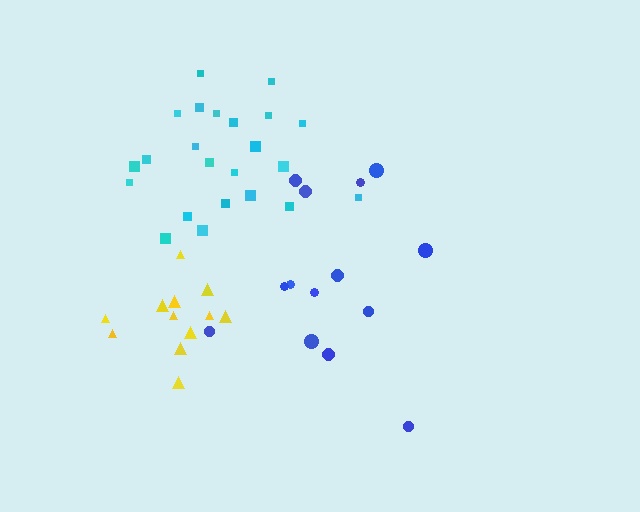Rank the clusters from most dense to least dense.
yellow, cyan, blue.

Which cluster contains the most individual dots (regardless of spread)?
Cyan (23).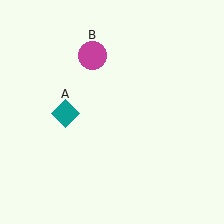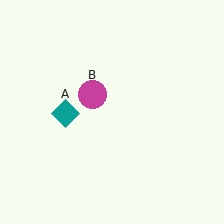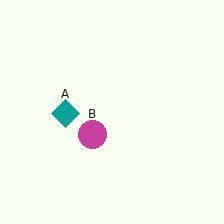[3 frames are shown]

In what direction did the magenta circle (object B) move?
The magenta circle (object B) moved down.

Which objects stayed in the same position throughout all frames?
Teal diamond (object A) remained stationary.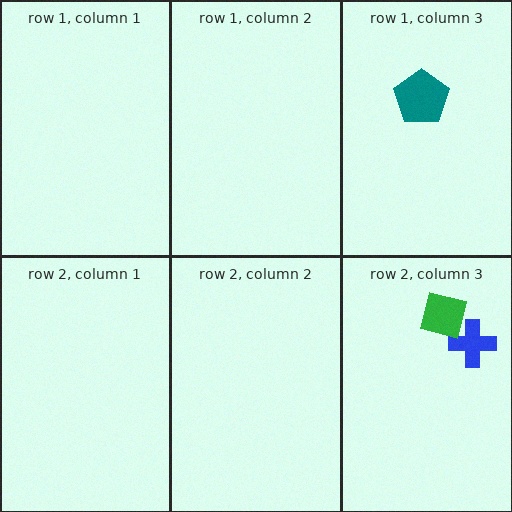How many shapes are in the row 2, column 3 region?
2.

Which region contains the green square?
The row 2, column 3 region.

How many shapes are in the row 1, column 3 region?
1.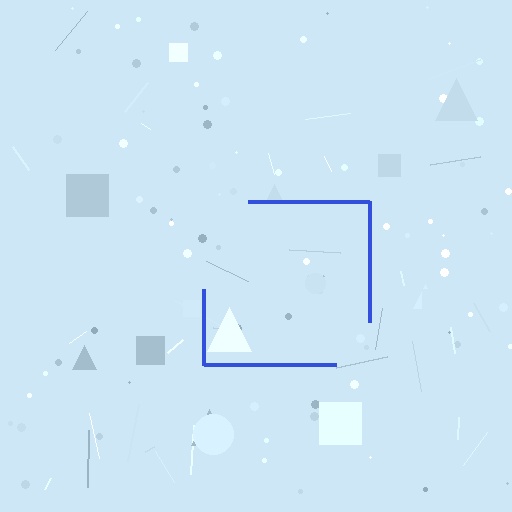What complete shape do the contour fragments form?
The contour fragments form a square.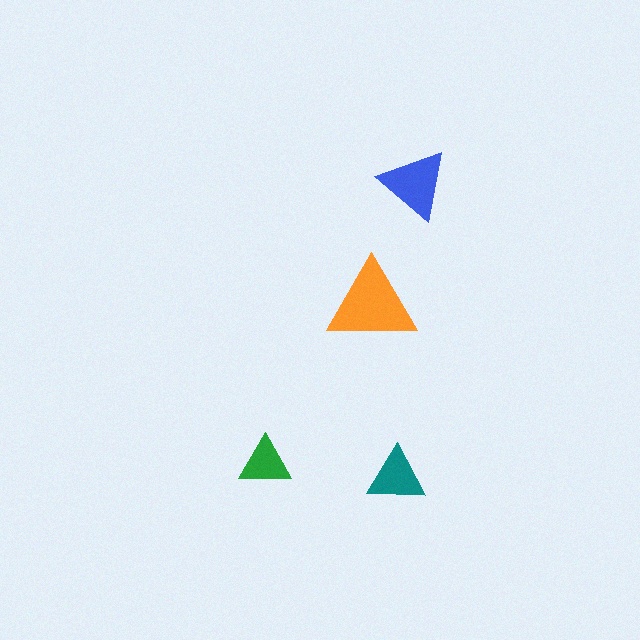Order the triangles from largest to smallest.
the orange one, the blue one, the teal one, the green one.